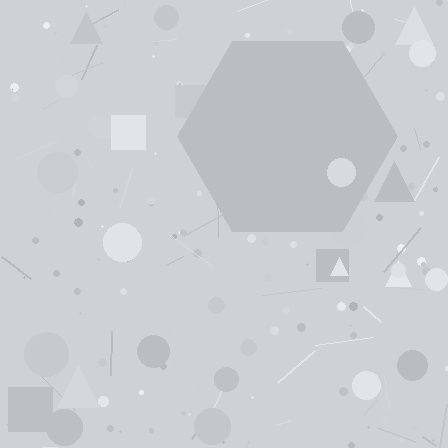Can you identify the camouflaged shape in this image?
The camouflaged shape is a hexagon.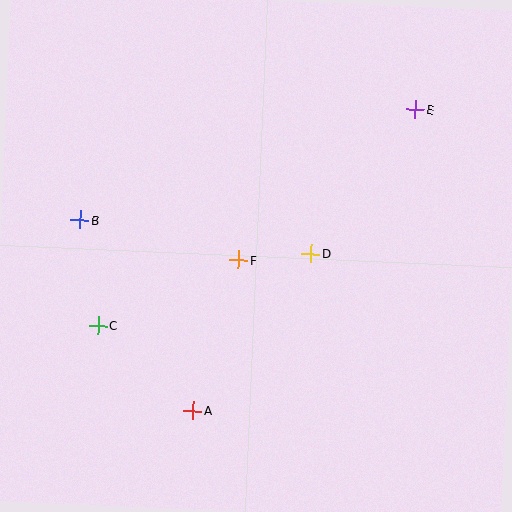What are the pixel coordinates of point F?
Point F is at (239, 260).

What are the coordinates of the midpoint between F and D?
The midpoint between F and D is at (275, 257).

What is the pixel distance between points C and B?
The distance between C and B is 107 pixels.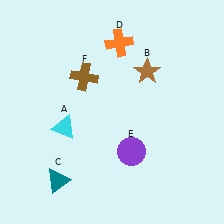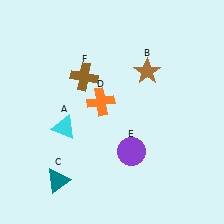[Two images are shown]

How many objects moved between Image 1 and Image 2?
1 object moved between the two images.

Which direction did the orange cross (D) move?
The orange cross (D) moved down.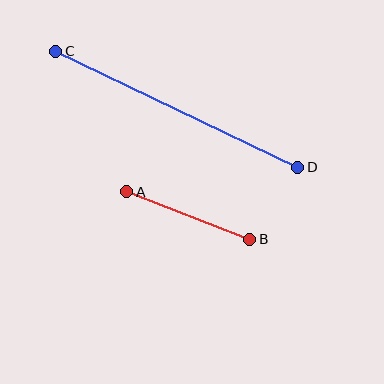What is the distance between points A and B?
The distance is approximately 132 pixels.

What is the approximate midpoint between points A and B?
The midpoint is at approximately (188, 216) pixels.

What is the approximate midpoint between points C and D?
The midpoint is at approximately (177, 109) pixels.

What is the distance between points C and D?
The distance is approximately 268 pixels.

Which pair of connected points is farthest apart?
Points C and D are farthest apart.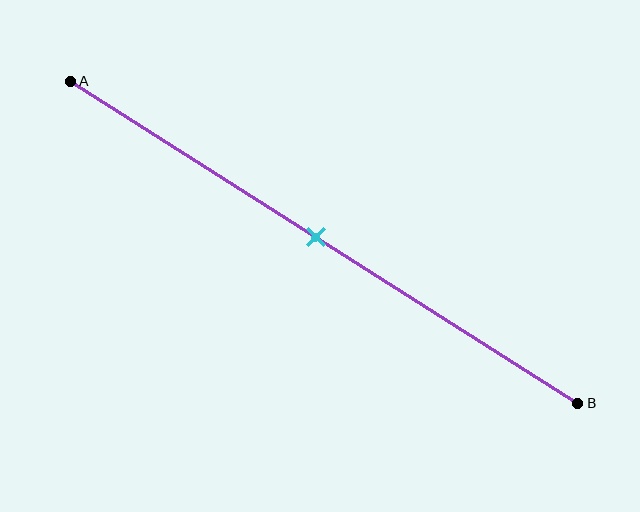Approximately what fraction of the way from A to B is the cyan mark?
The cyan mark is approximately 50% of the way from A to B.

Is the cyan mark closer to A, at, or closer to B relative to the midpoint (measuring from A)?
The cyan mark is approximately at the midpoint of segment AB.